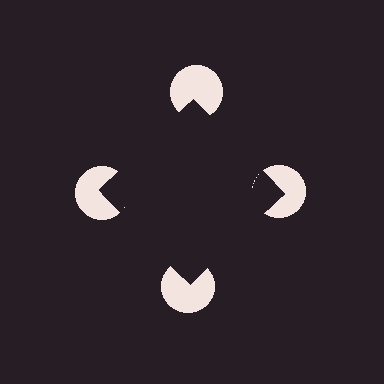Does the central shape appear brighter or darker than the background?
It typically appears slightly darker than the background, even though no actual brightness change is drawn.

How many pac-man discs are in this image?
There are 4 — one at each vertex of the illusory square.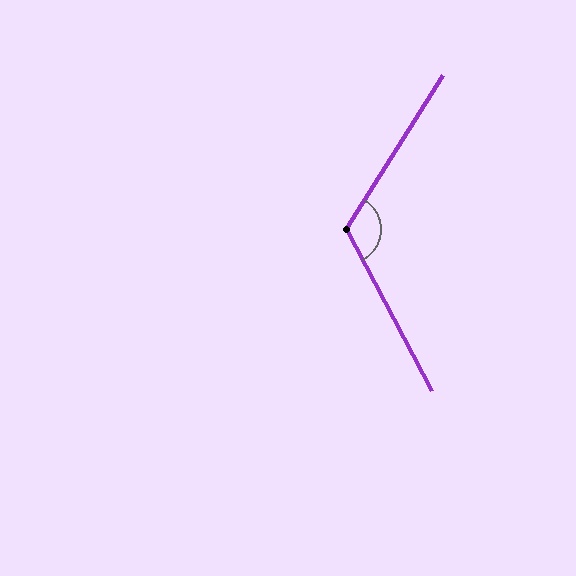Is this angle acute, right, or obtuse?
It is obtuse.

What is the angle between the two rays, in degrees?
Approximately 120 degrees.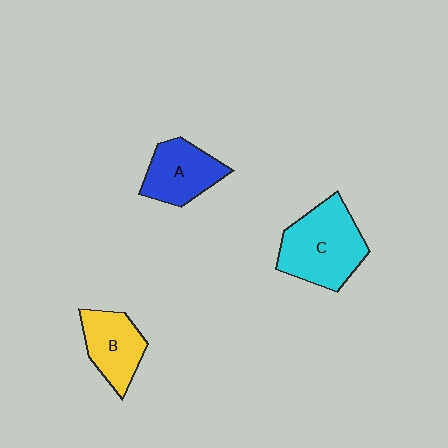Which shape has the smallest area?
Shape B (yellow).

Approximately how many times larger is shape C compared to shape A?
Approximately 1.5 times.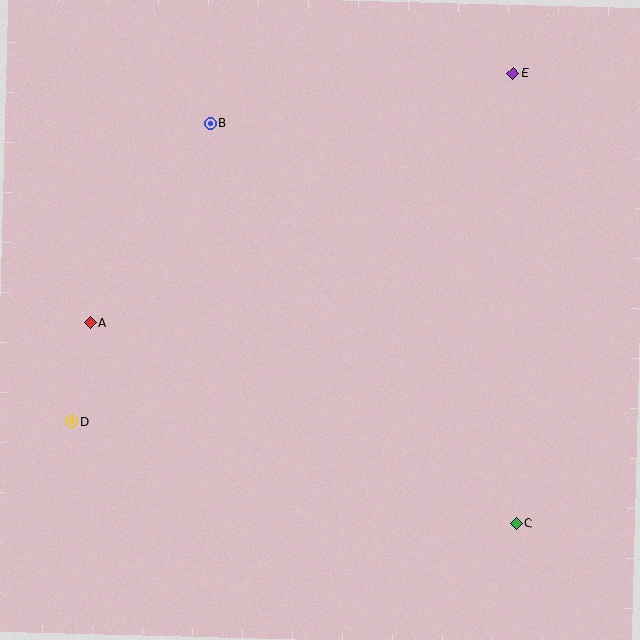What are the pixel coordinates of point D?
Point D is at (72, 421).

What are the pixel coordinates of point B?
Point B is at (210, 123).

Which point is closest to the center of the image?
Point B at (210, 123) is closest to the center.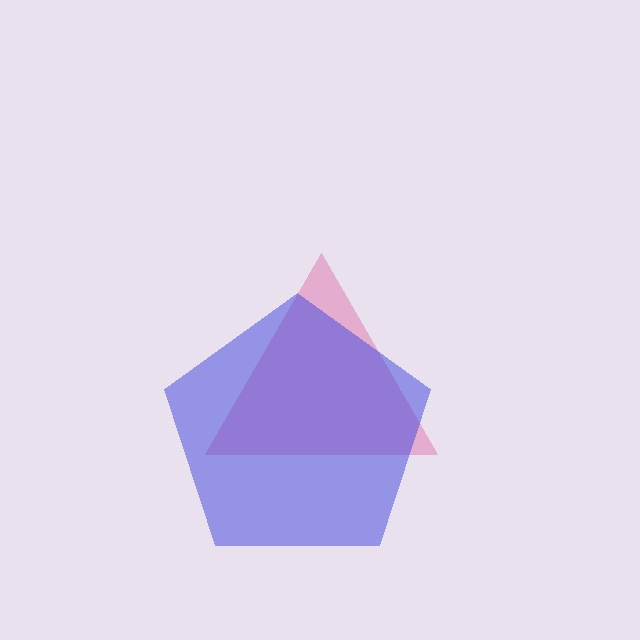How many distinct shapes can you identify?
There are 2 distinct shapes: a pink triangle, a blue pentagon.